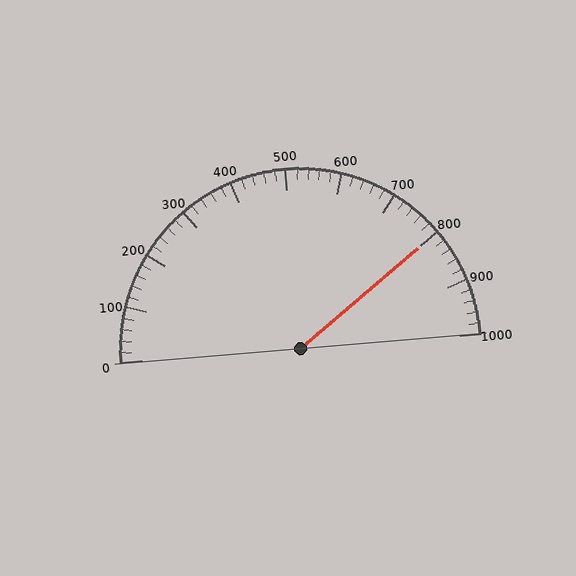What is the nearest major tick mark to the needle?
The nearest major tick mark is 800.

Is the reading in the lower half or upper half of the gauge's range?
The reading is in the upper half of the range (0 to 1000).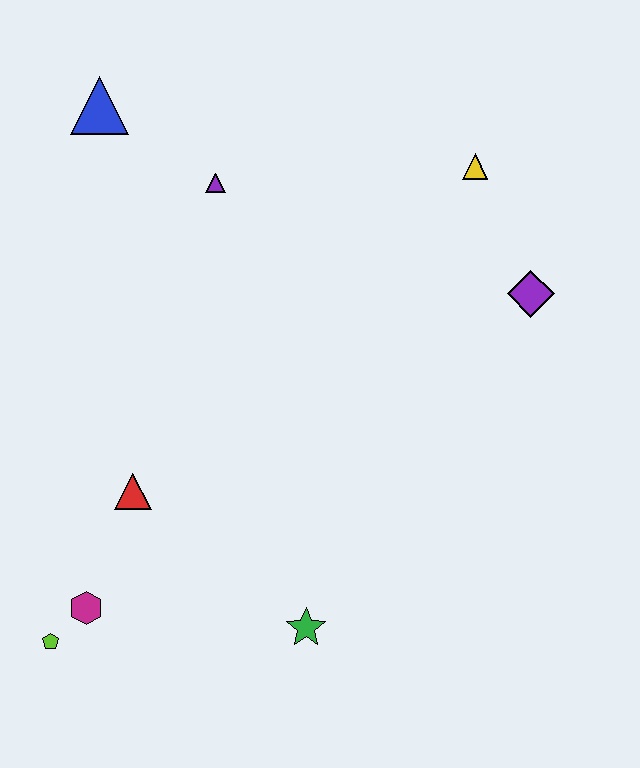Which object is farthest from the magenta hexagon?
The yellow triangle is farthest from the magenta hexagon.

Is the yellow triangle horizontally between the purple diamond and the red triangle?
Yes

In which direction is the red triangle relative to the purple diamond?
The red triangle is to the left of the purple diamond.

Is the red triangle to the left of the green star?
Yes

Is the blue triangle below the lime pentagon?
No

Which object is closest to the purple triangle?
The blue triangle is closest to the purple triangle.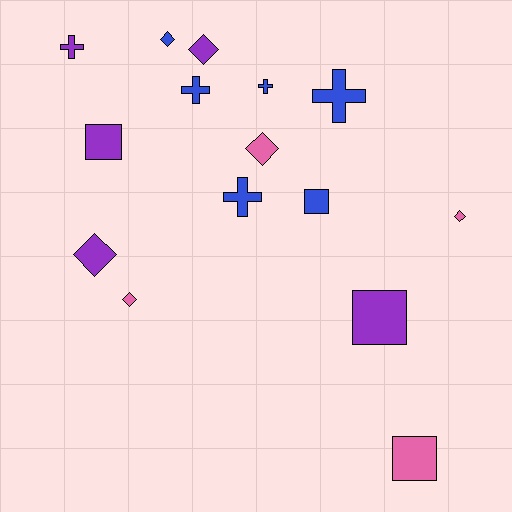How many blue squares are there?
There is 1 blue square.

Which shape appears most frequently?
Diamond, with 6 objects.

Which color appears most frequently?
Blue, with 6 objects.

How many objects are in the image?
There are 15 objects.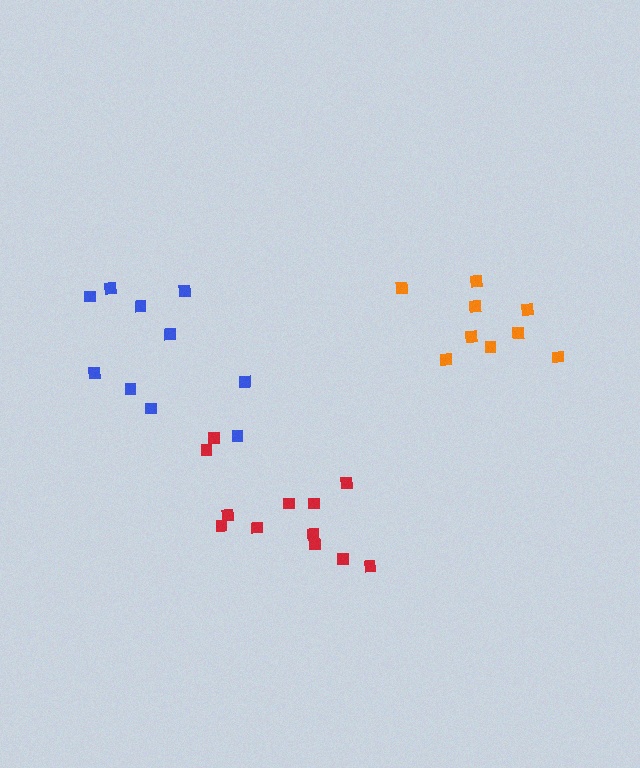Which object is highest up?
The orange cluster is topmost.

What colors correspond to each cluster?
The clusters are colored: orange, red, blue.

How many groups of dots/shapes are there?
There are 3 groups.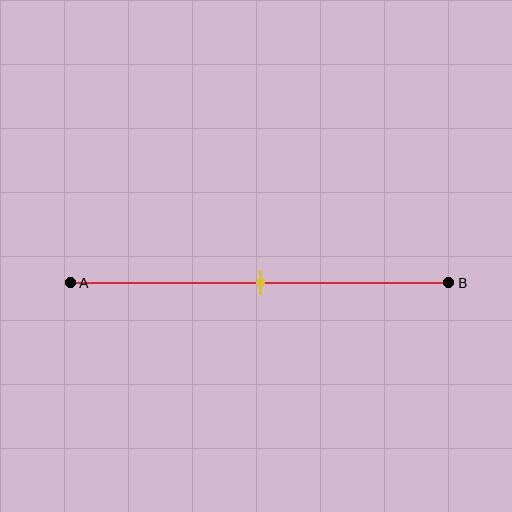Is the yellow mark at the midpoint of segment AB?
Yes, the mark is approximately at the midpoint.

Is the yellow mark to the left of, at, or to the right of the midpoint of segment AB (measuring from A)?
The yellow mark is approximately at the midpoint of segment AB.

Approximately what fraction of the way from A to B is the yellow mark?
The yellow mark is approximately 50% of the way from A to B.